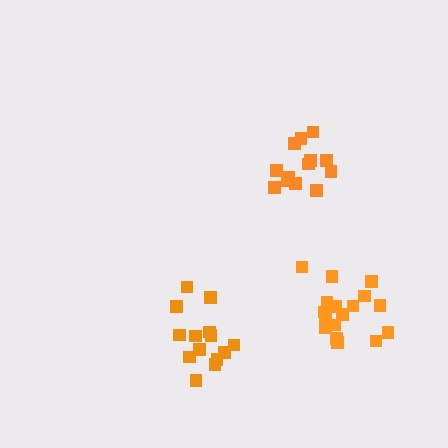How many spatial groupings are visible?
There are 3 spatial groupings.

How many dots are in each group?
Group 1: 14 dots, Group 2: 13 dots, Group 3: 18 dots (45 total).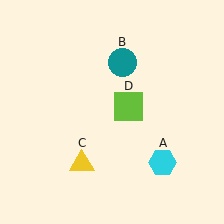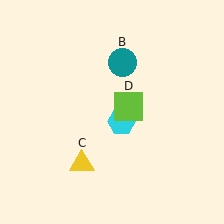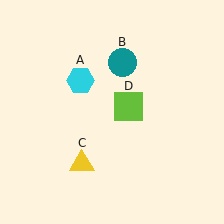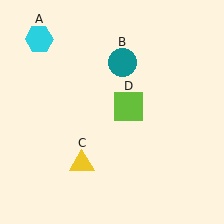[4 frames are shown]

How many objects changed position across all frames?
1 object changed position: cyan hexagon (object A).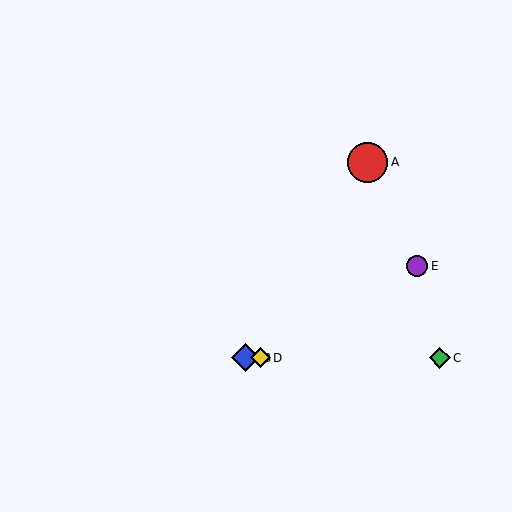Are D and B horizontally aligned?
Yes, both are at y≈358.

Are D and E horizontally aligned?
No, D is at y≈358 and E is at y≈266.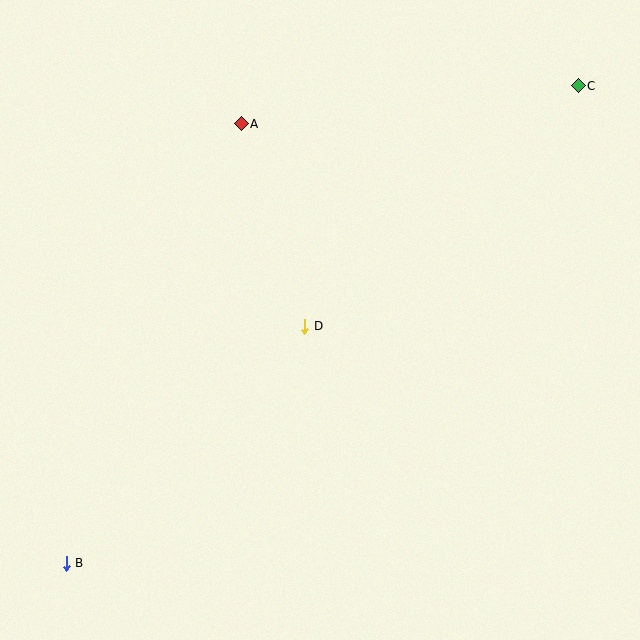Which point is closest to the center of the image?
Point D at (305, 326) is closest to the center.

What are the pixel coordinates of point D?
Point D is at (305, 326).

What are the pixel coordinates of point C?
Point C is at (578, 86).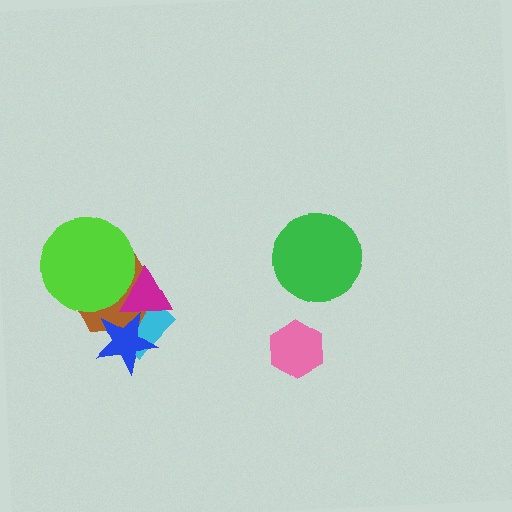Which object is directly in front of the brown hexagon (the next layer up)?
The blue star is directly in front of the brown hexagon.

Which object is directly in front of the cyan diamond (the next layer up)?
The brown hexagon is directly in front of the cyan diamond.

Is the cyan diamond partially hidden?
Yes, it is partially covered by another shape.